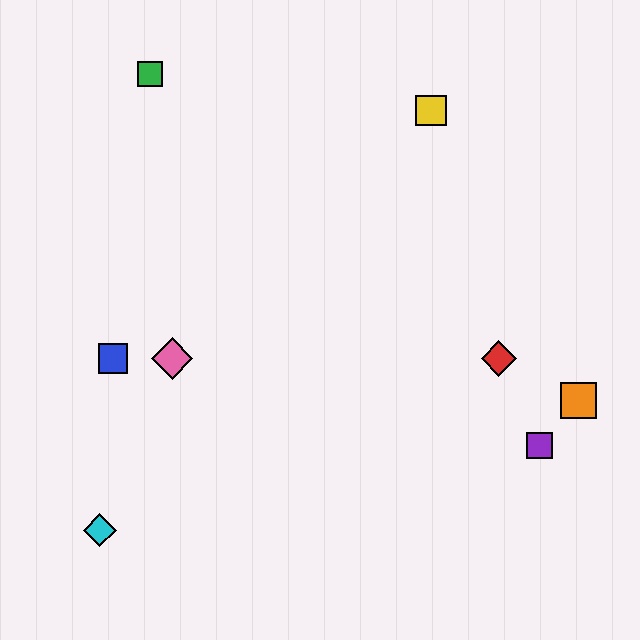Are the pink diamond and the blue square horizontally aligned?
Yes, both are at y≈358.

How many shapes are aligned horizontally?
3 shapes (the red diamond, the blue square, the pink diamond) are aligned horizontally.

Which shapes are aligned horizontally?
The red diamond, the blue square, the pink diamond are aligned horizontally.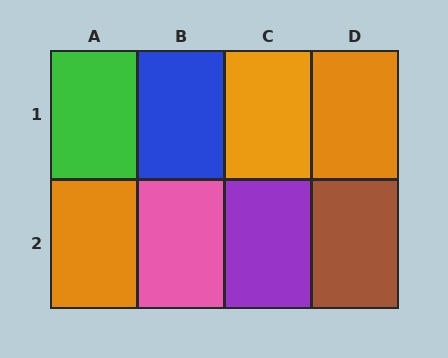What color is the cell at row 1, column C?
Orange.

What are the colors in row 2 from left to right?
Orange, pink, purple, brown.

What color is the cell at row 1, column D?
Orange.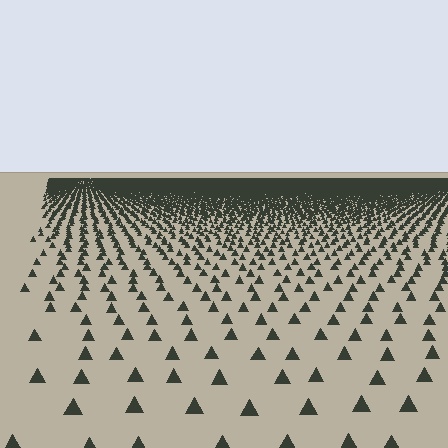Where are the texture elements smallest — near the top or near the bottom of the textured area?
Near the top.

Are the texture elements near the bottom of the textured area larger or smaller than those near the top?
Larger. Near the bottom, elements are closer to the viewer and appear at a bigger on-screen size.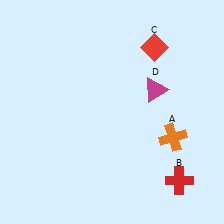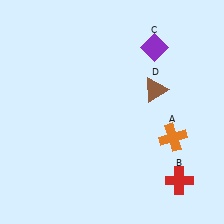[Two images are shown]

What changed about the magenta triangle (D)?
In Image 1, D is magenta. In Image 2, it changed to brown.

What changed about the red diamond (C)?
In Image 1, C is red. In Image 2, it changed to purple.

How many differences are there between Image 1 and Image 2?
There are 2 differences between the two images.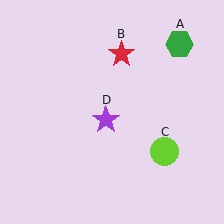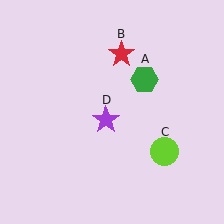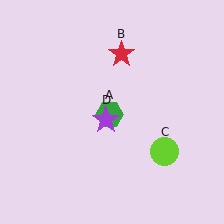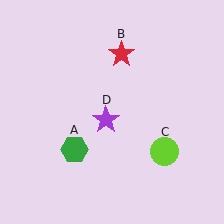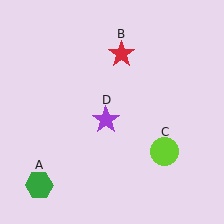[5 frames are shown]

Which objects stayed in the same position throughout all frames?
Red star (object B) and lime circle (object C) and purple star (object D) remained stationary.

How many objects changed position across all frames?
1 object changed position: green hexagon (object A).